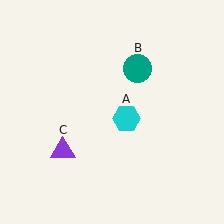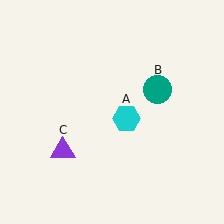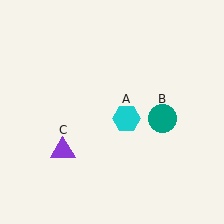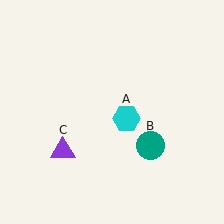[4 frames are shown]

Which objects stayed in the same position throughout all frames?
Cyan hexagon (object A) and purple triangle (object C) remained stationary.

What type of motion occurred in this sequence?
The teal circle (object B) rotated clockwise around the center of the scene.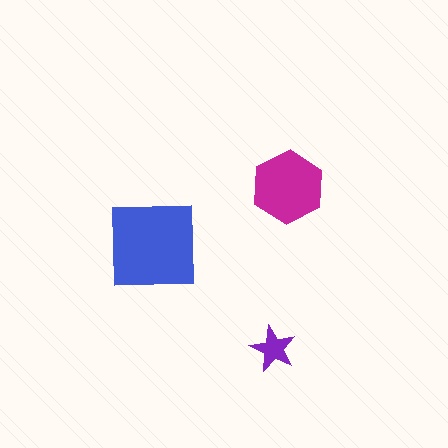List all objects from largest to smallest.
The blue square, the magenta hexagon, the purple star.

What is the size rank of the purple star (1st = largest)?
3rd.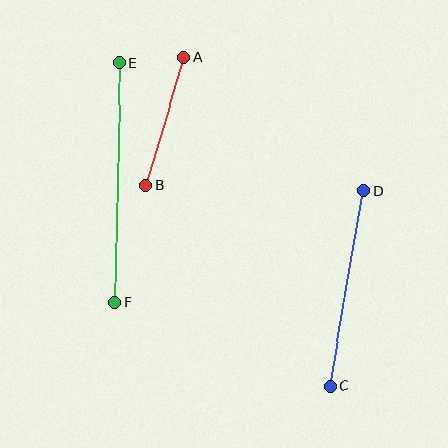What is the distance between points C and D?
The distance is approximately 198 pixels.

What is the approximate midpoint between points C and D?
The midpoint is at approximately (347, 288) pixels.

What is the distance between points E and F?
The distance is approximately 240 pixels.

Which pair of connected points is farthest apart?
Points E and F are farthest apart.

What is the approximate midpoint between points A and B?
The midpoint is at approximately (165, 121) pixels.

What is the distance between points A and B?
The distance is approximately 134 pixels.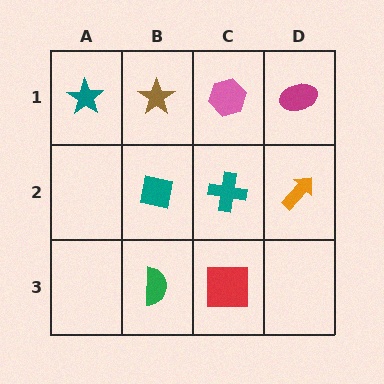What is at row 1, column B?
A brown star.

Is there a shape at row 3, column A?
No, that cell is empty.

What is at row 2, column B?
A teal square.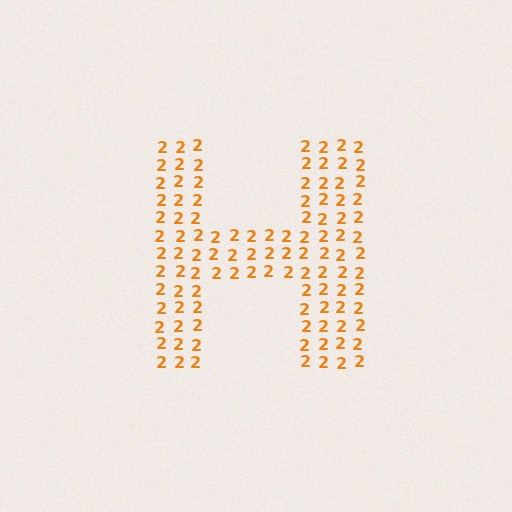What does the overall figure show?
The overall figure shows the letter H.